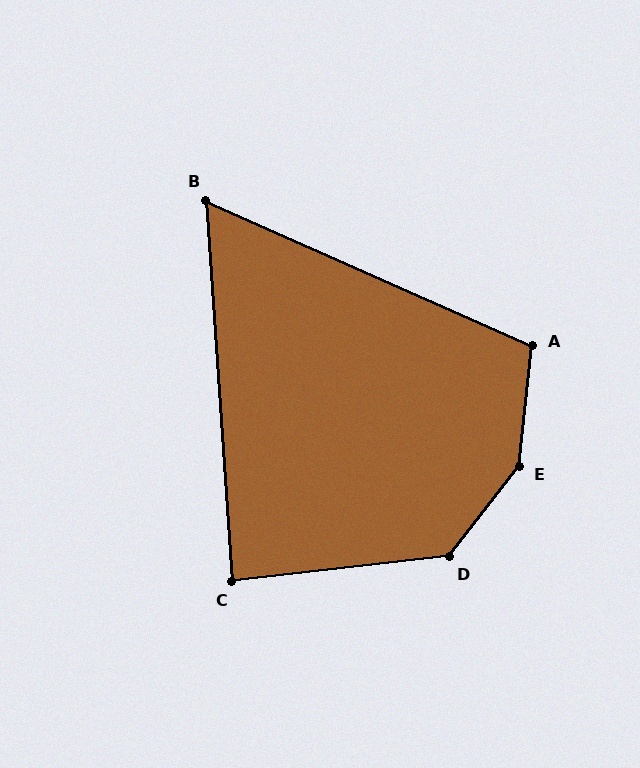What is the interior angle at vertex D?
Approximately 134 degrees (obtuse).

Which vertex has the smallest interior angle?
B, at approximately 62 degrees.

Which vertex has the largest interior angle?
E, at approximately 148 degrees.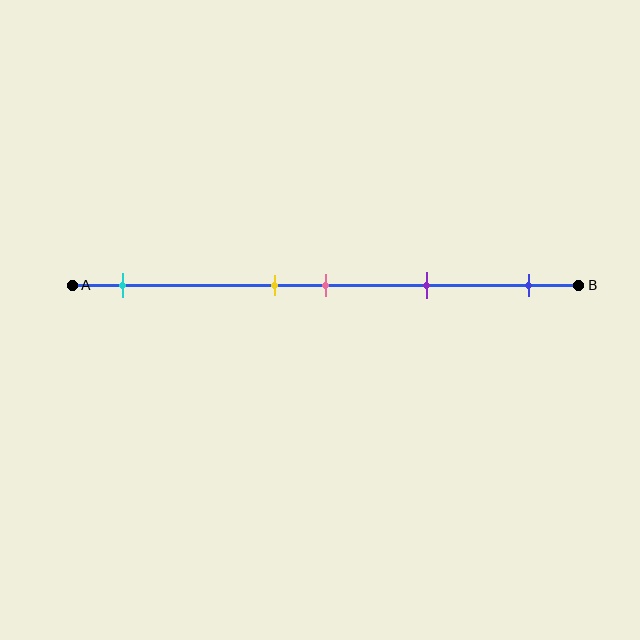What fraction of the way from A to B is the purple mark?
The purple mark is approximately 70% (0.7) of the way from A to B.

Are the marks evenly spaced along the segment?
No, the marks are not evenly spaced.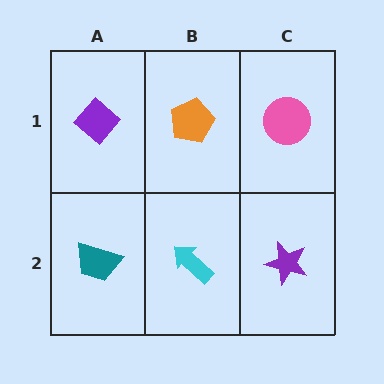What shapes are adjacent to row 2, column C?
A pink circle (row 1, column C), a cyan arrow (row 2, column B).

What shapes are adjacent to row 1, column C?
A purple star (row 2, column C), an orange pentagon (row 1, column B).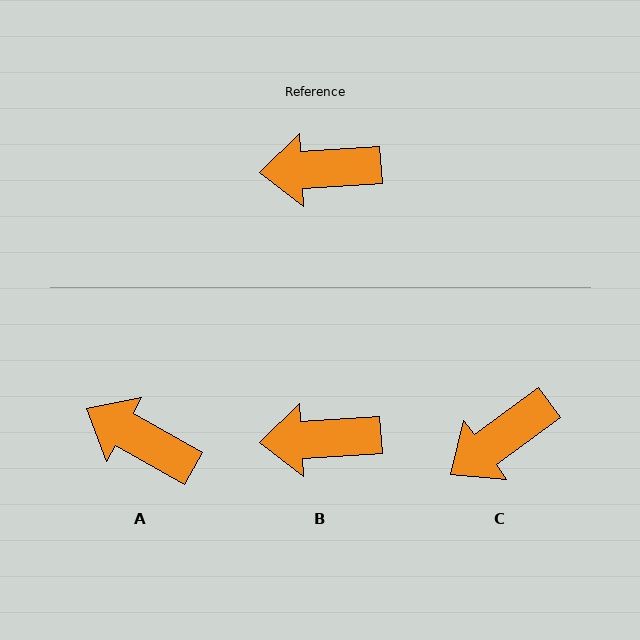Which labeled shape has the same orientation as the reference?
B.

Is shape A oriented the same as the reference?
No, it is off by about 33 degrees.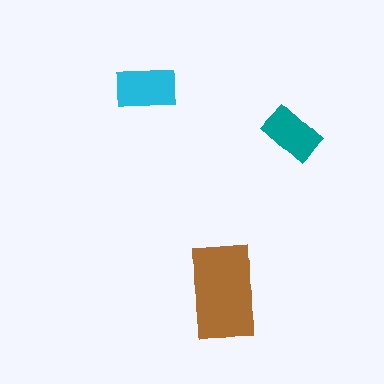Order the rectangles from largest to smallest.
the brown one, the cyan one, the teal one.